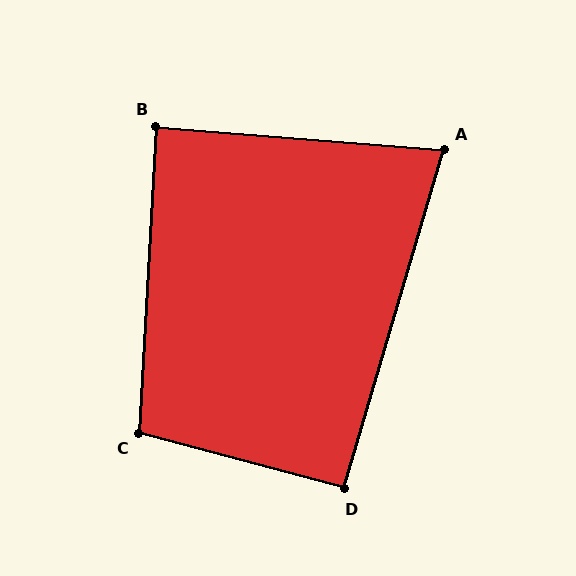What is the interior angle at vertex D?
Approximately 91 degrees (approximately right).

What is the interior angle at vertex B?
Approximately 89 degrees (approximately right).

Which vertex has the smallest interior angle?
A, at approximately 78 degrees.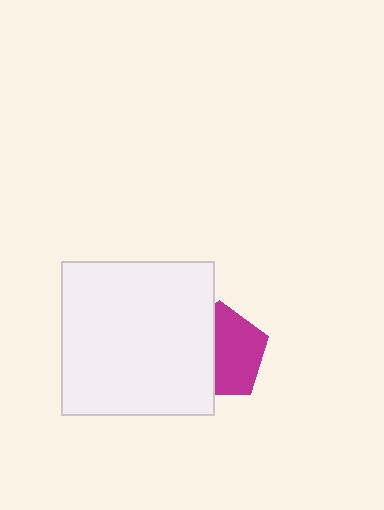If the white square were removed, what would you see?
You would see the complete magenta pentagon.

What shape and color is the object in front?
The object in front is a white square.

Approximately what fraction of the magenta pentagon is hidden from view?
Roughly 44% of the magenta pentagon is hidden behind the white square.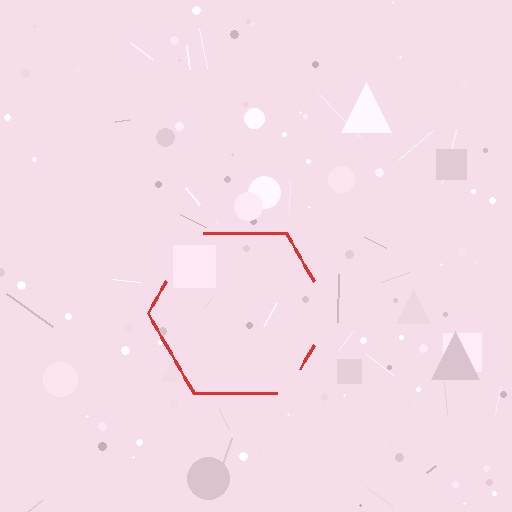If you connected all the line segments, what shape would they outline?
They would outline a hexagon.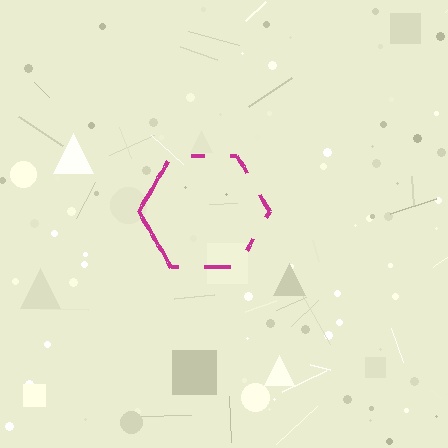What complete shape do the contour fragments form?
The contour fragments form a hexagon.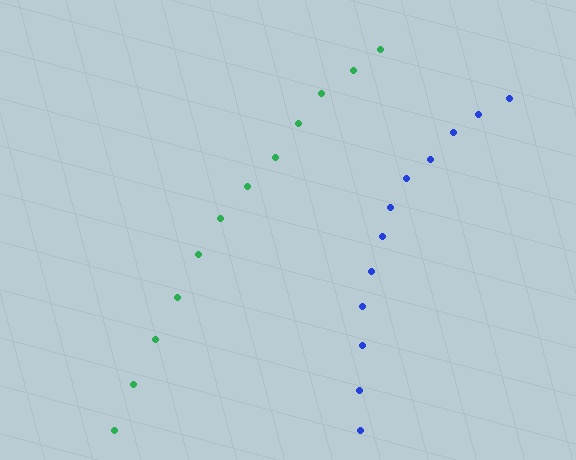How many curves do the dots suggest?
There are 2 distinct paths.